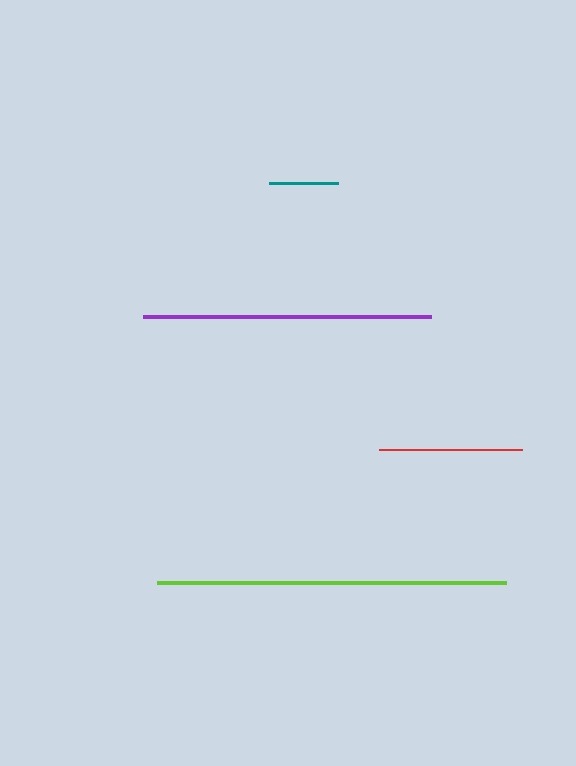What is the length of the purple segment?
The purple segment is approximately 287 pixels long.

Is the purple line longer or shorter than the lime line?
The lime line is longer than the purple line.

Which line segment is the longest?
The lime line is the longest at approximately 349 pixels.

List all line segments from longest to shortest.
From longest to shortest: lime, purple, red, teal.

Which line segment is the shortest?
The teal line is the shortest at approximately 69 pixels.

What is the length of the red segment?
The red segment is approximately 143 pixels long.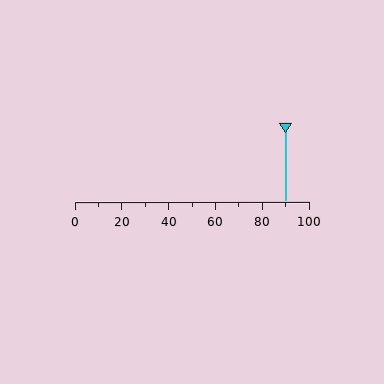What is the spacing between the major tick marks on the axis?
The major ticks are spaced 20 apart.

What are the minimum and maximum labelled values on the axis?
The axis runs from 0 to 100.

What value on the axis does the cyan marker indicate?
The marker indicates approximately 90.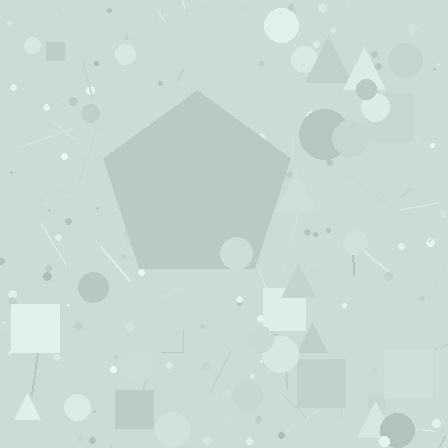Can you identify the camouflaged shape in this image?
The camouflaged shape is a pentagon.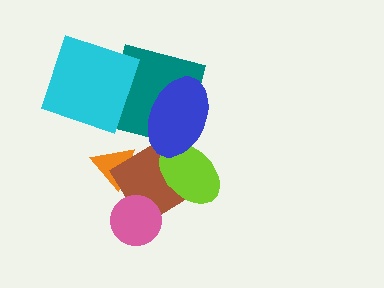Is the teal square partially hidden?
Yes, it is partially covered by another shape.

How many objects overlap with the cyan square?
1 object overlaps with the cyan square.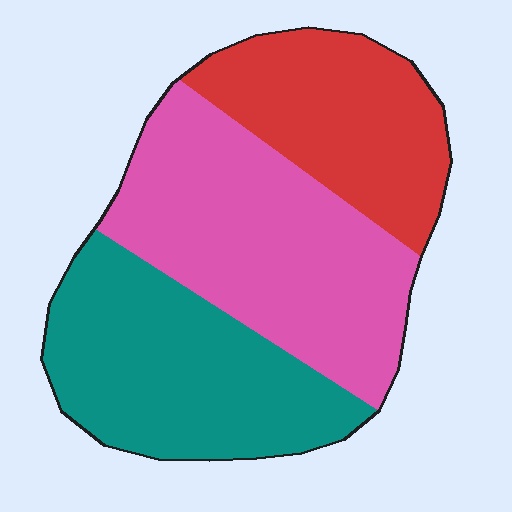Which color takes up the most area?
Pink, at roughly 40%.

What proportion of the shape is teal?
Teal takes up between a quarter and a half of the shape.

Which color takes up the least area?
Red, at roughly 25%.